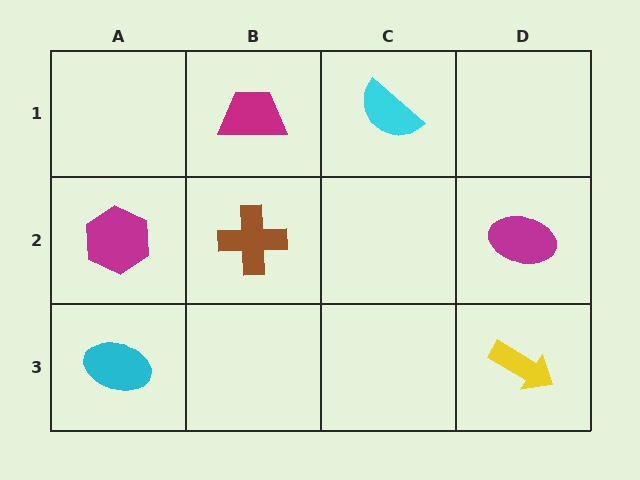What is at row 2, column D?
A magenta ellipse.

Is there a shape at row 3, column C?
No, that cell is empty.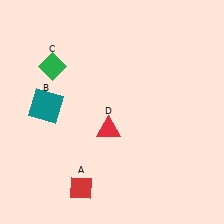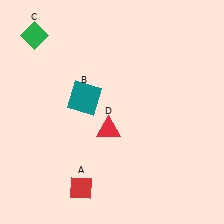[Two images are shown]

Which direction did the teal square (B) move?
The teal square (B) moved right.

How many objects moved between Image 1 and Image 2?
2 objects moved between the two images.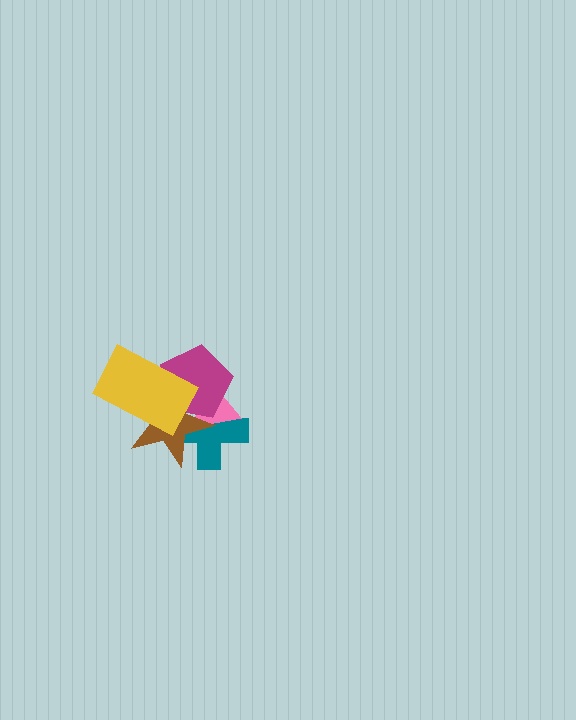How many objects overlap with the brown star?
4 objects overlap with the brown star.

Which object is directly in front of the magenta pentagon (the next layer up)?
The brown star is directly in front of the magenta pentagon.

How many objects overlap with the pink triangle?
3 objects overlap with the pink triangle.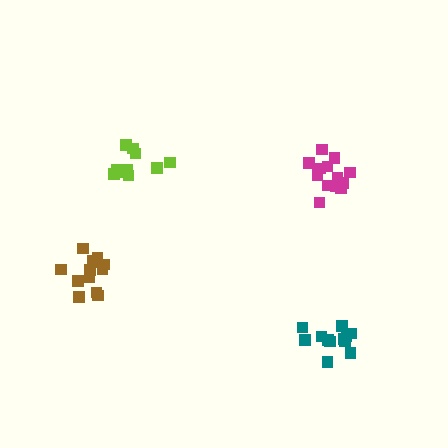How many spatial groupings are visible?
There are 4 spatial groupings.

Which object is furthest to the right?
The teal cluster is rightmost.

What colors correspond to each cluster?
The clusters are colored: brown, lime, magenta, teal.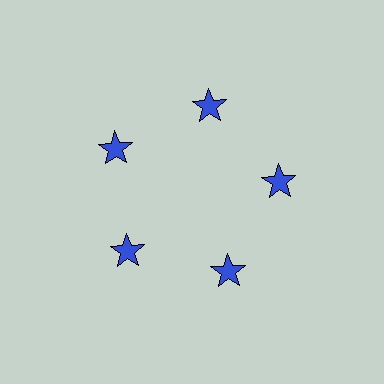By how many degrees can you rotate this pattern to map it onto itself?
The pattern maps onto itself every 72 degrees of rotation.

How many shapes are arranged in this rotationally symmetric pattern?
There are 5 shapes, arranged in 5 groups of 1.